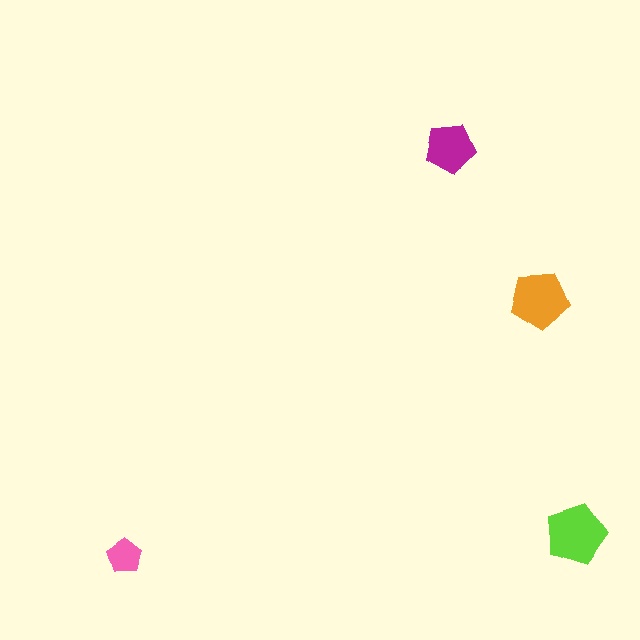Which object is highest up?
The magenta pentagon is topmost.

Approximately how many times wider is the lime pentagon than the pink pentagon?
About 2 times wider.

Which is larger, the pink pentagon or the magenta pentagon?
The magenta one.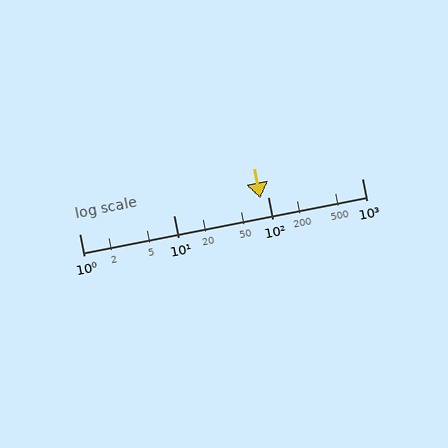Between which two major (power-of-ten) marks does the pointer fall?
The pointer is between 10 and 100.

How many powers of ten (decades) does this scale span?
The scale spans 3 decades, from 1 to 1000.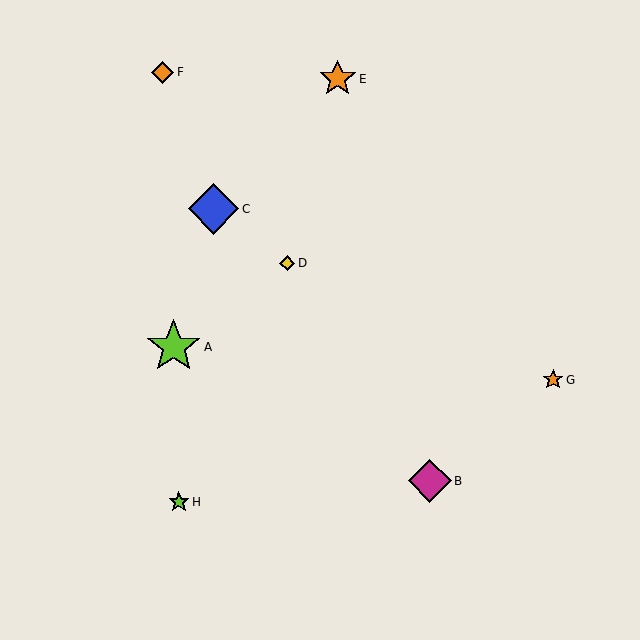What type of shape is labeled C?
Shape C is a blue diamond.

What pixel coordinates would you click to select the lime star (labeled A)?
Click at (174, 347) to select the lime star A.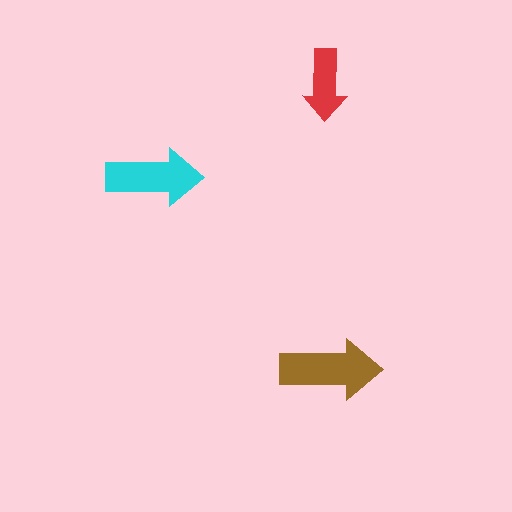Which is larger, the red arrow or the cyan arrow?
The cyan one.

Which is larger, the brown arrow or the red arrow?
The brown one.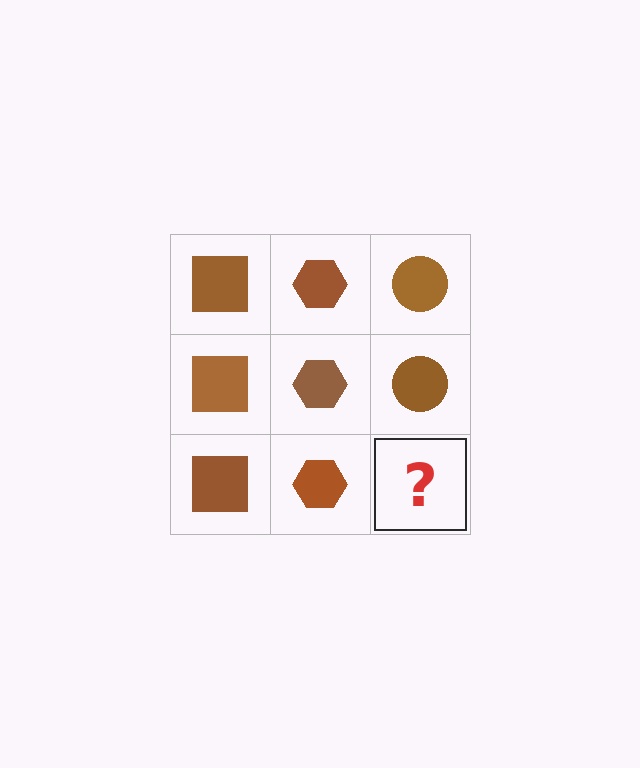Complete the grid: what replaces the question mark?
The question mark should be replaced with a brown circle.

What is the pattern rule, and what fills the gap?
The rule is that each column has a consistent shape. The gap should be filled with a brown circle.